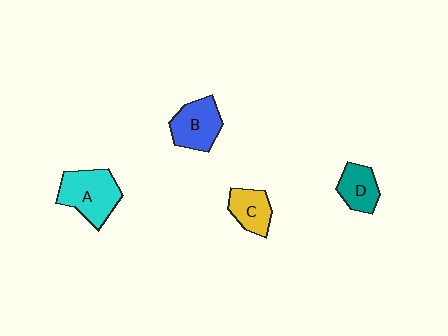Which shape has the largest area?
Shape A (cyan).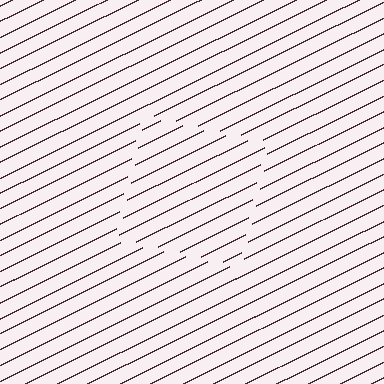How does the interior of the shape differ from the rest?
The interior of the shape contains the same grating, shifted by half a period — the contour is defined by the phase discontinuity where line-ends from the inner and outer gratings abut.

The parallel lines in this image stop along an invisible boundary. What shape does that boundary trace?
An illusory square. The interior of the shape contains the same grating, shifted by half a period — the contour is defined by the phase discontinuity where line-ends from the inner and outer gratings abut.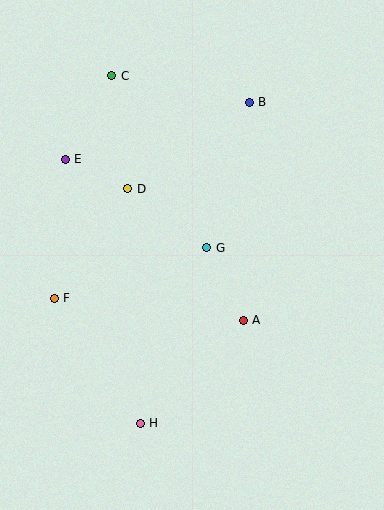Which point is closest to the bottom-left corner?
Point H is closest to the bottom-left corner.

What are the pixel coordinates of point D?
Point D is at (128, 189).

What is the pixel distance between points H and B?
The distance between H and B is 339 pixels.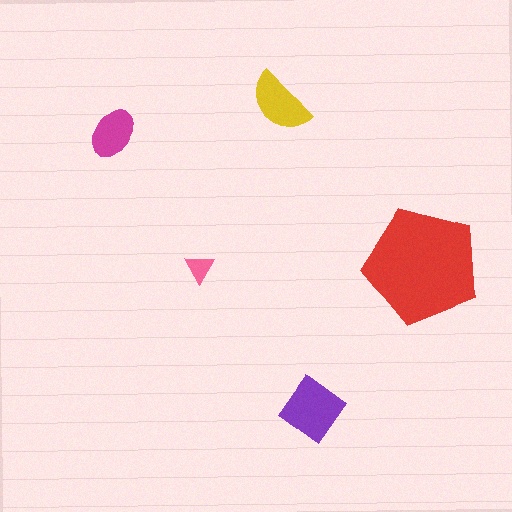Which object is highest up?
The yellow semicircle is topmost.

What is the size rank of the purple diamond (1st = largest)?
2nd.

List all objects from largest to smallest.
The red pentagon, the purple diamond, the yellow semicircle, the magenta ellipse, the pink triangle.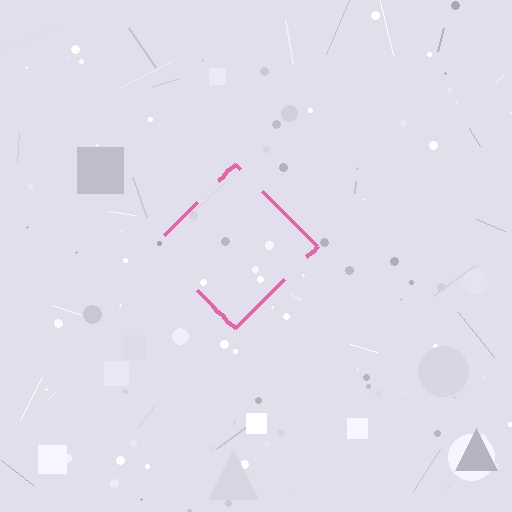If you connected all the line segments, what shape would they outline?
They would outline a diamond.